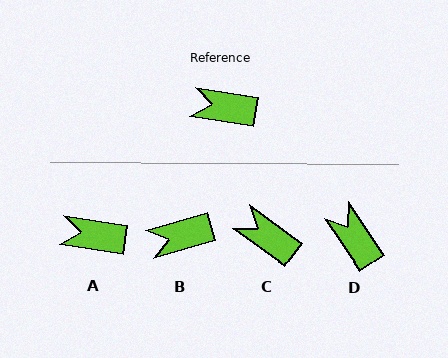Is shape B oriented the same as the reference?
No, it is off by about 25 degrees.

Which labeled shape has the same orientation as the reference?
A.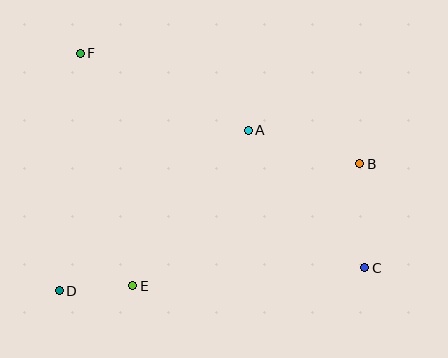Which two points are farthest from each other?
Points C and F are farthest from each other.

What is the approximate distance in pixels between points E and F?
The distance between E and F is approximately 238 pixels.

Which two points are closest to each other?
Points D and E are closest to each other.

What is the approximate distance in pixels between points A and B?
The distance between A and B is approximately 116 pixels.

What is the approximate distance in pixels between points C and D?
The distance between C and D is approximately 306 pixels.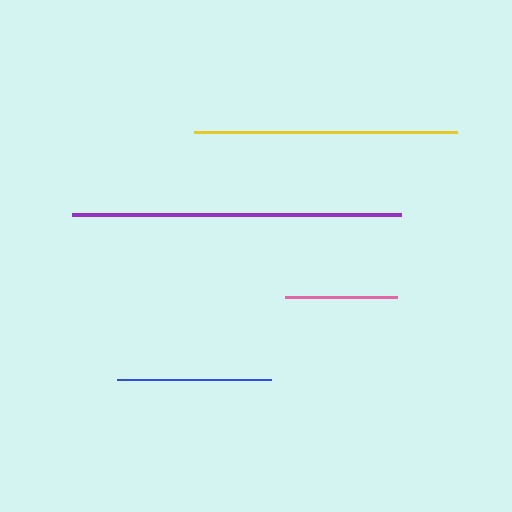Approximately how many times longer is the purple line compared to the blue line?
The purple line is approximately 2.1 times the length of the blue line.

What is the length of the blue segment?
The blue segment is approximately 154 pixels long.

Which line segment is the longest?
The purple line is the longest at approximately 330 pixels.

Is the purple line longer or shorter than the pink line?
The purple line is longer than the pink line.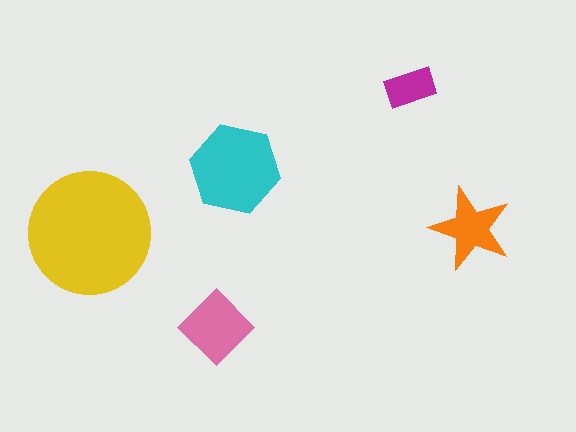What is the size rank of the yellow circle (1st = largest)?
1st.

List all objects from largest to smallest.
The yellow circle, the cyan hexagon, the pink diamond, the orange star, the magenta rectangle.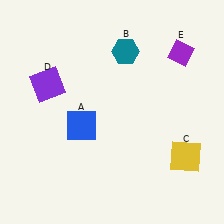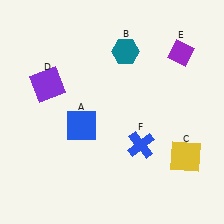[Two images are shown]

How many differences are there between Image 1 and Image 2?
There is 1 difference between the two images.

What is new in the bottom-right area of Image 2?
A blue cross (F) was added in the bottom-right area of Image 2.